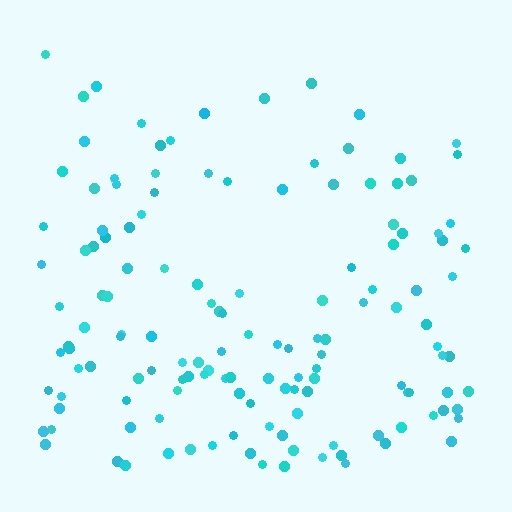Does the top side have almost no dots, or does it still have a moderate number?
Still a moderate number, just noticeably fewer than the bottom.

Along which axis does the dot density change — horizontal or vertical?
Vertical.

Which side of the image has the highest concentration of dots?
The bottom.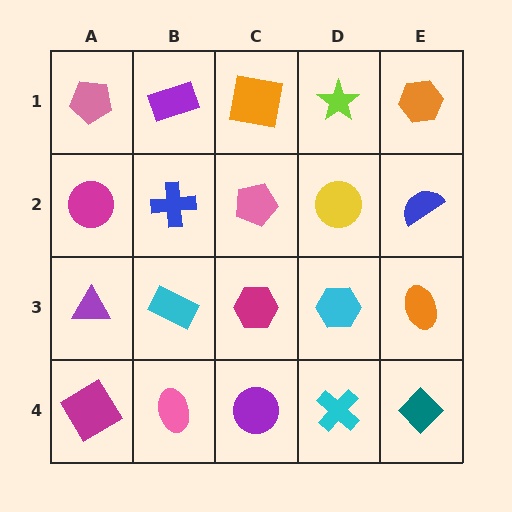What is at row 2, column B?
A blue cross.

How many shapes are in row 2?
5 shapes.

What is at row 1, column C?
An orange square.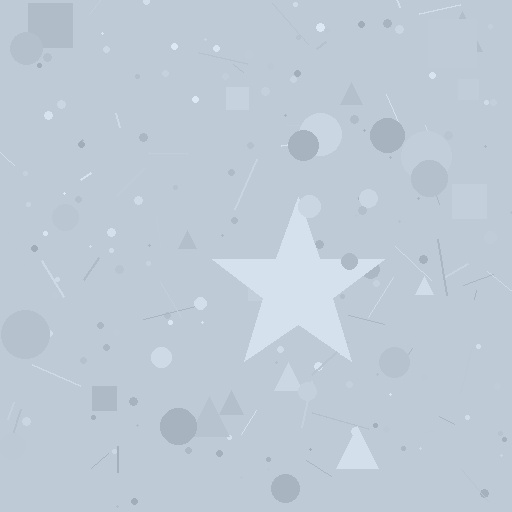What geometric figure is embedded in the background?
A star is embedded in the background.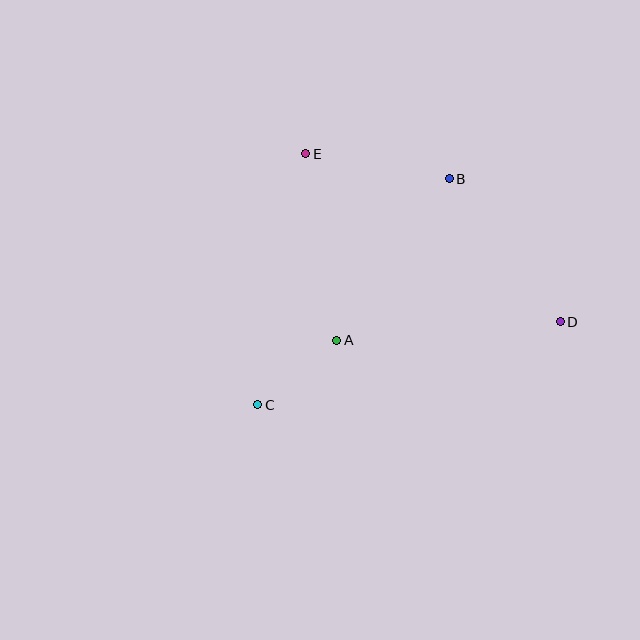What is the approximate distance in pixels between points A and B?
The distance between A and B is approximately 197 pixels.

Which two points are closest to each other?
Points A and C are closest to each other.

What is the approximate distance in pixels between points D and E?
The distance between D and E is approximately 305 pixels.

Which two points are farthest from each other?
Points C and D are farthest from each other.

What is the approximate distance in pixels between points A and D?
The distance between A and D is approximately 224 pixels.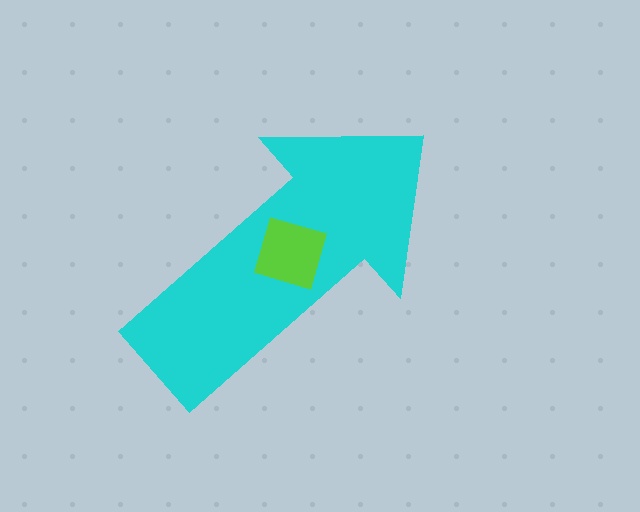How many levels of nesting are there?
2.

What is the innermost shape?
The lime square.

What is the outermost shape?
The cyan arrow.